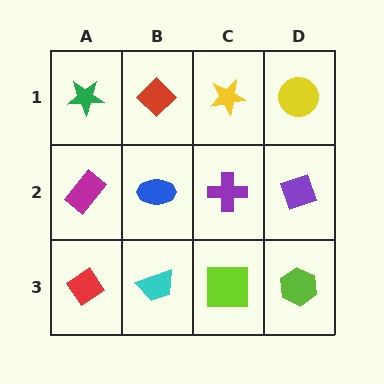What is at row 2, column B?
A blue ellipse.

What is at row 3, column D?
A lime hexagon.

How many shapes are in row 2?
4 shapes.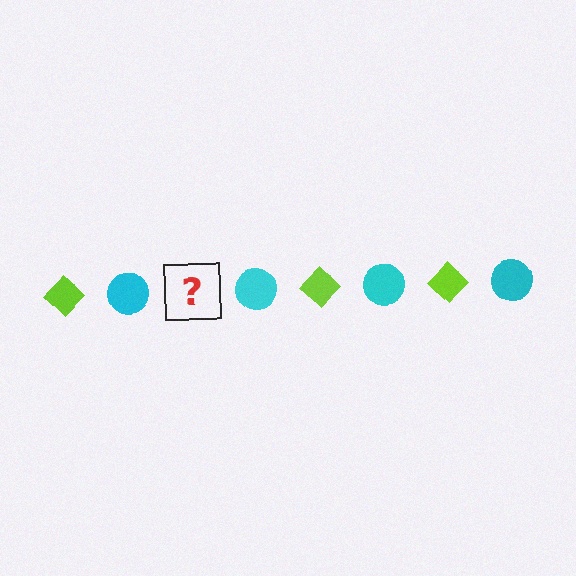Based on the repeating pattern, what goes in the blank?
The blank should be a lime diamond.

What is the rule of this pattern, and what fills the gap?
The rule is that the pattern alternates between lime diamond and cyan circle. The gap should be filled with a lime diamond.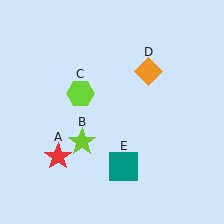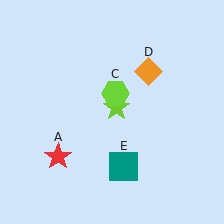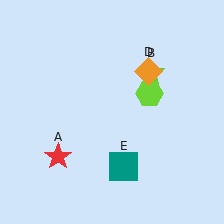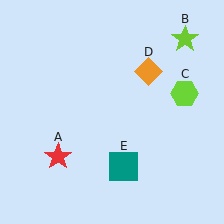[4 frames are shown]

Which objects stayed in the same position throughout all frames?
Red star (object A) and orange diamond (object D) and teal square (object E) remained stationary.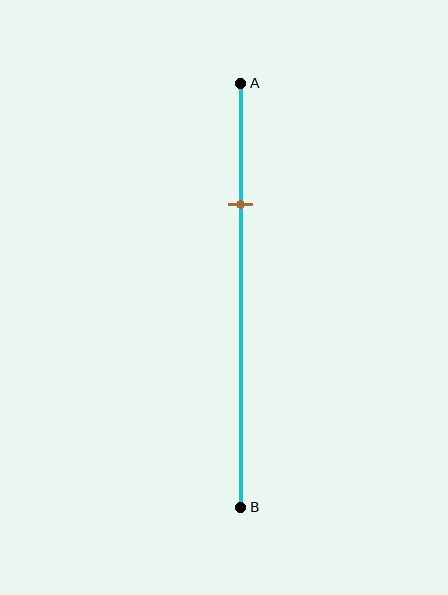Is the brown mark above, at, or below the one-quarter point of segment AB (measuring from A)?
The brown mark is below the one-quarter point of segment AB.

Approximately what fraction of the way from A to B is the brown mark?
The brown mark is approximately 30% of the way from A to B.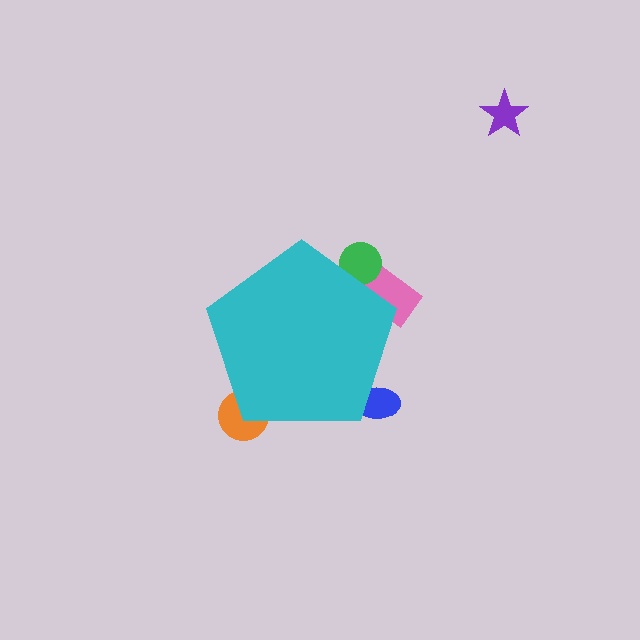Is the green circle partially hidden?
Yes, the green circle is partially hidden behind the cyan pentagon.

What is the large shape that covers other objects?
A cyan pentagon.